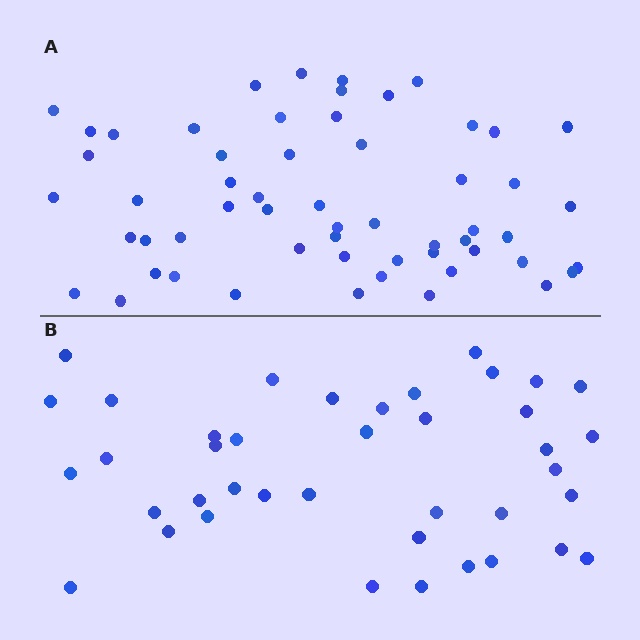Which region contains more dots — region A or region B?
Region A (the top region) has more dots.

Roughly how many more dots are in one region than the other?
Region A has approximately 15 more dots than region B.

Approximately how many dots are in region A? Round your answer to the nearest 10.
About 60 dots. (The exact count is 57, which rounds to 60.)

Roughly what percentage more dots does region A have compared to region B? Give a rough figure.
About 40% more.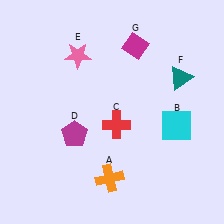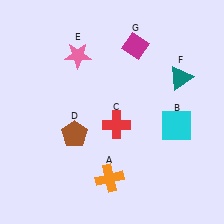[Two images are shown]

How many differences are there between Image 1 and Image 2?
There is 1 difference between the two images.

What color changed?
The pentagon (D) changed from magenta in Image 1 to brown in Image 2.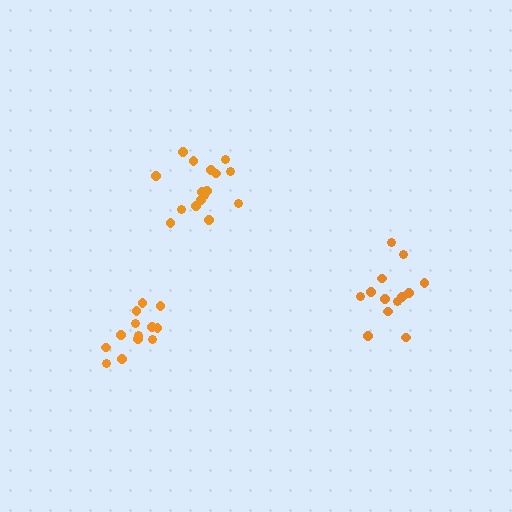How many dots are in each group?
Group 1: 16 dots, Group 2: 13 dots, Group 3: 13 dots (42 total).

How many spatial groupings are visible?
There are 3 spatial groupings.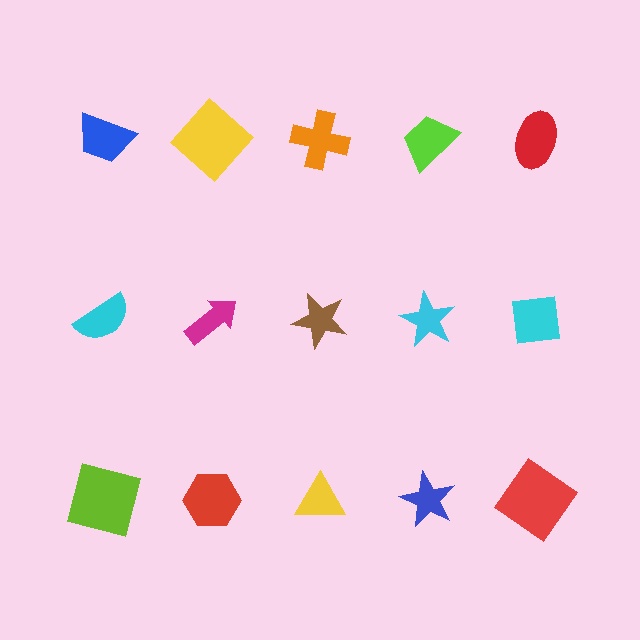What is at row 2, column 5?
A cyan square.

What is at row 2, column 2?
A magenta arrow.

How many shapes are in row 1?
5 shapes.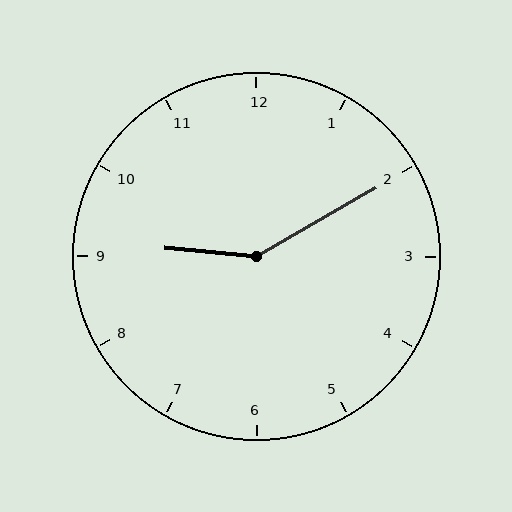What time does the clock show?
9:10.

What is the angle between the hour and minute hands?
Approximately 145 degrees.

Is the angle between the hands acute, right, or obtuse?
It is obtuse.